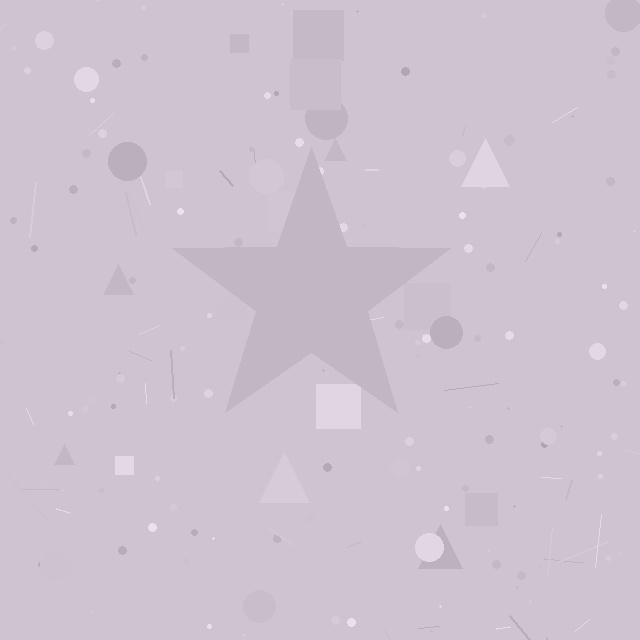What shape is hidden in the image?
A star is hidden in the image.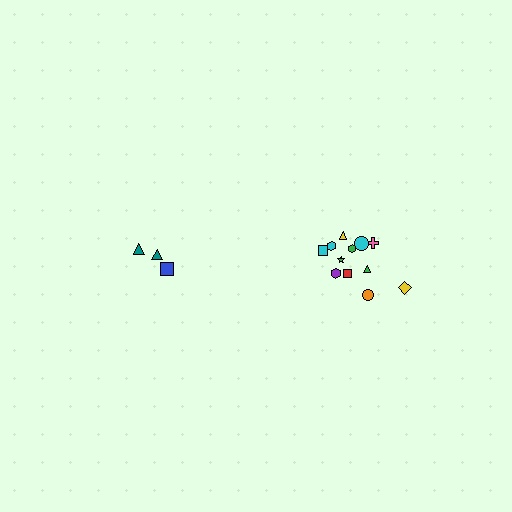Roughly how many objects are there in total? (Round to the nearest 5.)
Roughly 15 objects in total.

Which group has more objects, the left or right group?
The right group.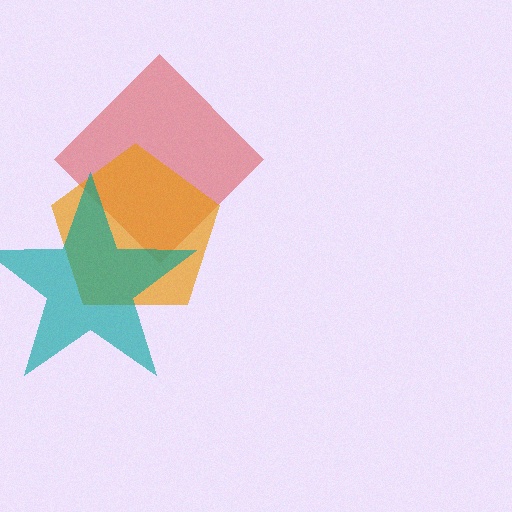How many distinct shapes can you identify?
There are 3 distinct shapes: a red diamond, an orange pentagon, a teal star.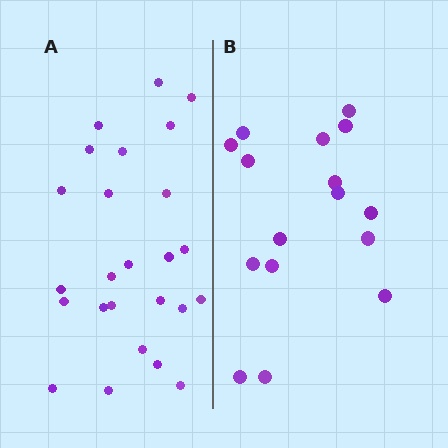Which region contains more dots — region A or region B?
Region A (the left region) has more dots.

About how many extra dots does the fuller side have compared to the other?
Region A has roughly 8 or so more dots than region B.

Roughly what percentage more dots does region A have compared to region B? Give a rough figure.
About 55% more.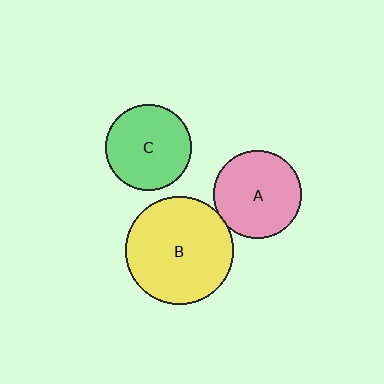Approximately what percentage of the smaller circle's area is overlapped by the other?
Approximately 5%.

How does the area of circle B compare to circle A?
Approximately 1.5 times.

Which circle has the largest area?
Circle B (yellow).